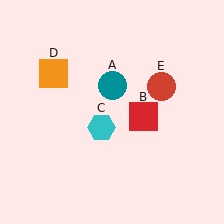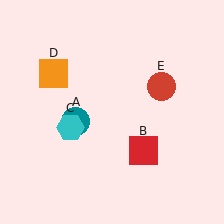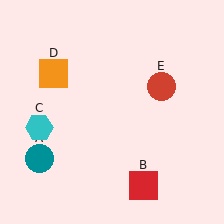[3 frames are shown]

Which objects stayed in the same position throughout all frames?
Orange square (object D) and red circle (object E) remained stationary.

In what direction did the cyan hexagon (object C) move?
The cyan hexagon (object C) moved left.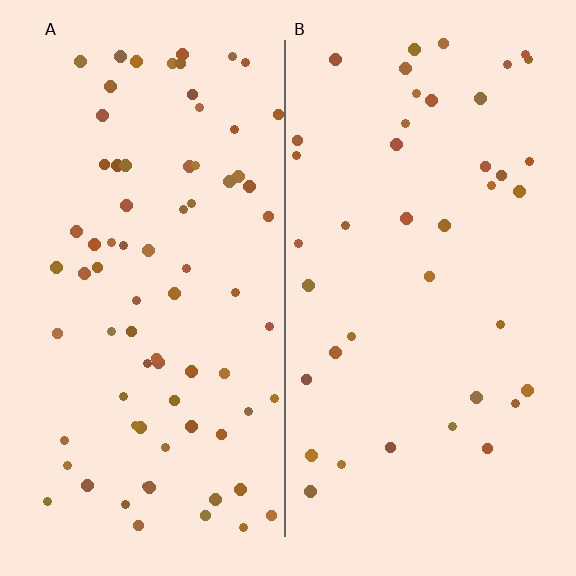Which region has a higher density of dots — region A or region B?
A (the left).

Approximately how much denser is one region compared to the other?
Approximately 1.9× — region A over region B.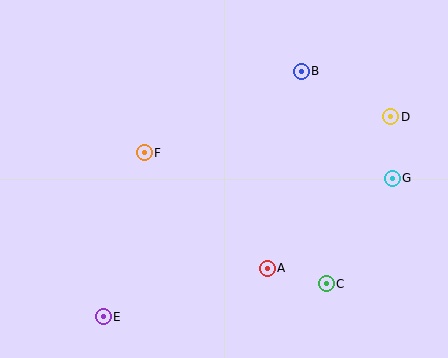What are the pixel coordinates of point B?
Point B is at (301, 71).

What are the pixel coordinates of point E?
Point E is at (103, 317).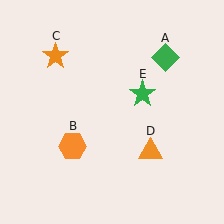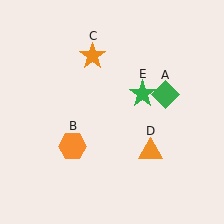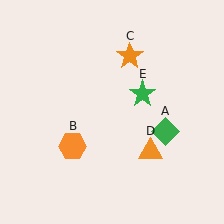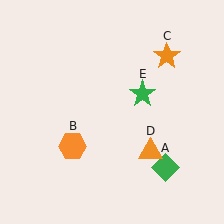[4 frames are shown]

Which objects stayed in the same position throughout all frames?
Orange hexagon (object B) and orange triangle (object D) and green star (object E) remained stationary.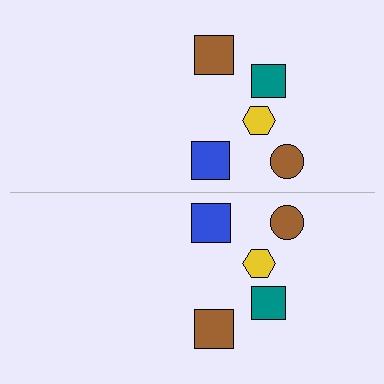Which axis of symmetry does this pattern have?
The pattern has a horizontal axis of symmetry running through the center of the image.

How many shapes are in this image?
There are 10 shapes in this image.